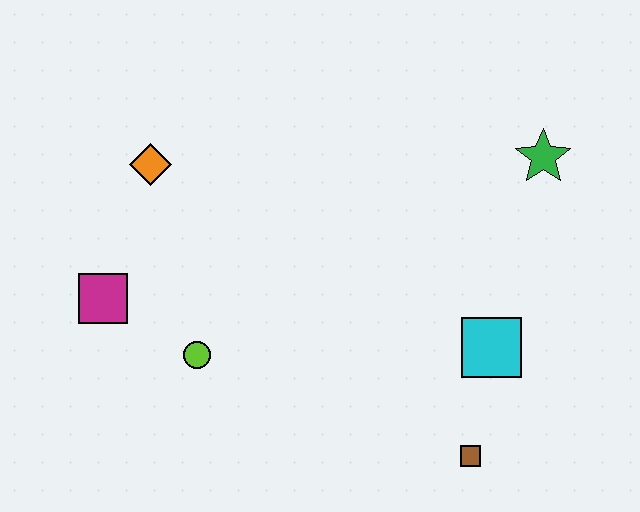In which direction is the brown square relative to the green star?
The brown square is below the green star.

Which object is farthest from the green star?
The magenta square is farthest from the green star.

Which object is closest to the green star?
The cyan square is closest to the green star.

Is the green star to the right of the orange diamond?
Yes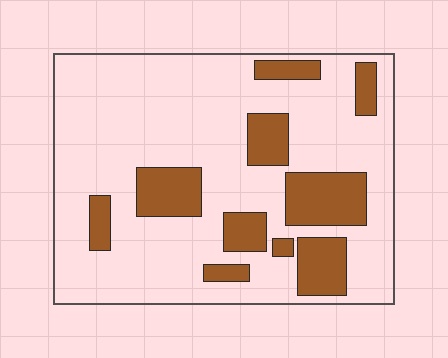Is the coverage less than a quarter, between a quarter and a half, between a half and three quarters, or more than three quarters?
Less than a quarter.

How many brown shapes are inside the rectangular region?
10.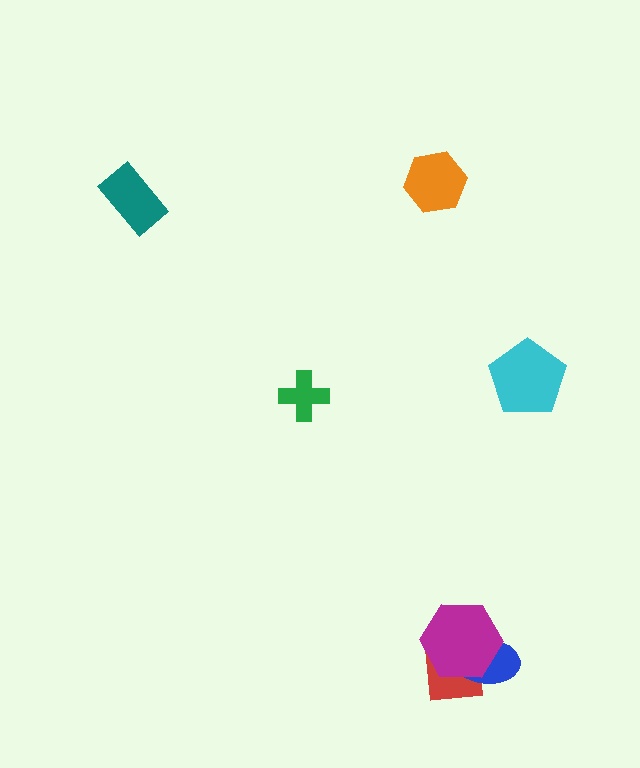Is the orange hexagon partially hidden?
No, no other shape covers it.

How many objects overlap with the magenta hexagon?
2 objects overlap with the magenta hexagon.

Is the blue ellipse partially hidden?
Yes, it is partially covered by another shape.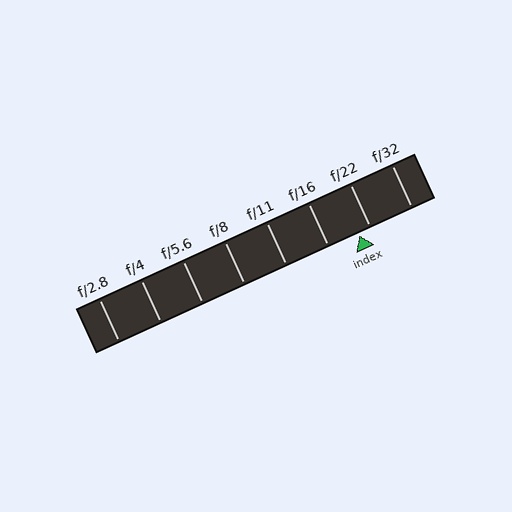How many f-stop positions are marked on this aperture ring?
There are 8 f-stop positions marked.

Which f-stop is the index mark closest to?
The index mark is closest to f/22.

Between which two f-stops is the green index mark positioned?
The index mark is between f/16 and f/22.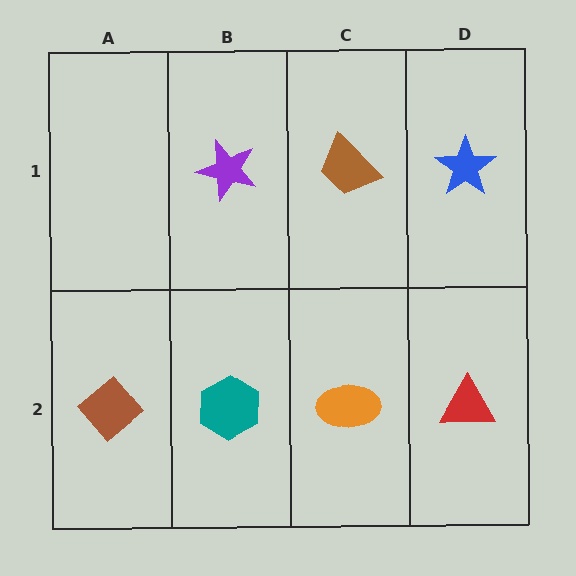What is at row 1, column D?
A blue star.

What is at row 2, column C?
An orange ellipse.